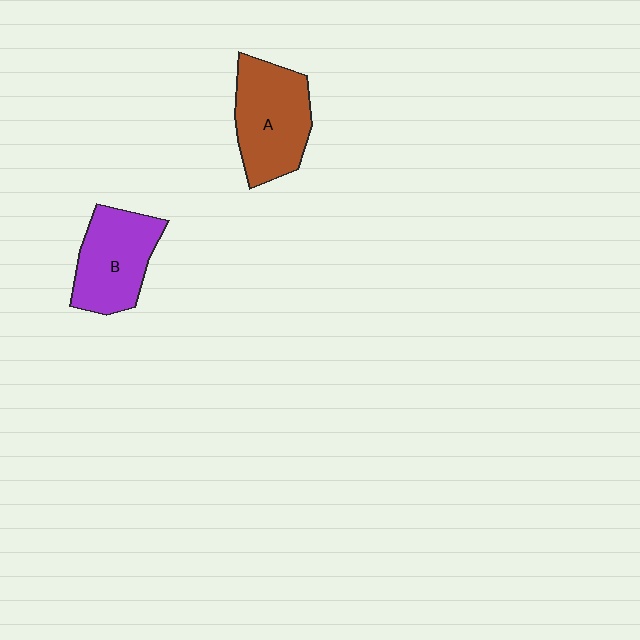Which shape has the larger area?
Shape A (brown).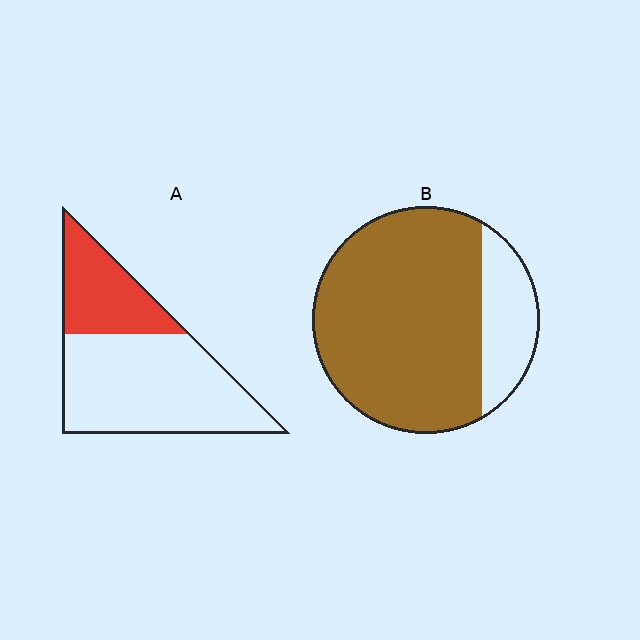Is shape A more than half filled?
No.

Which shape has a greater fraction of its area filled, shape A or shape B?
Shape B.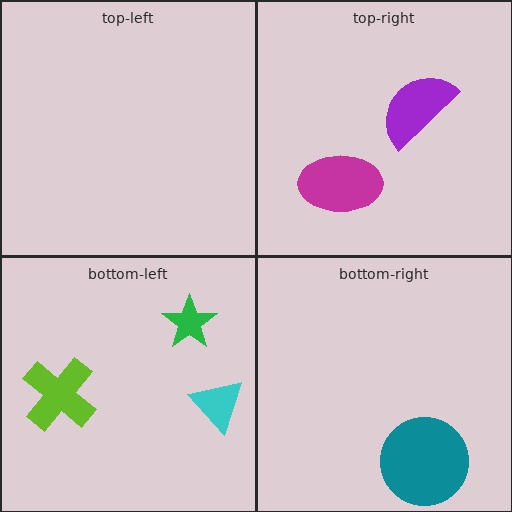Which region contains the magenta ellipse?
The top-right region.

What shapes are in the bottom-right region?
The teal circle.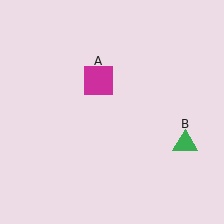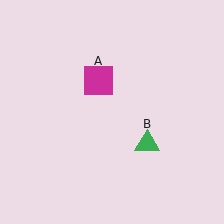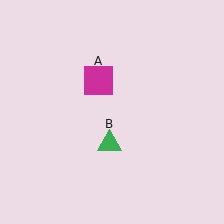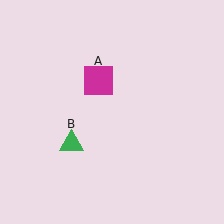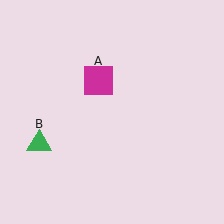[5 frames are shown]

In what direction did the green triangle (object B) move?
The green triangle (object B) moved left.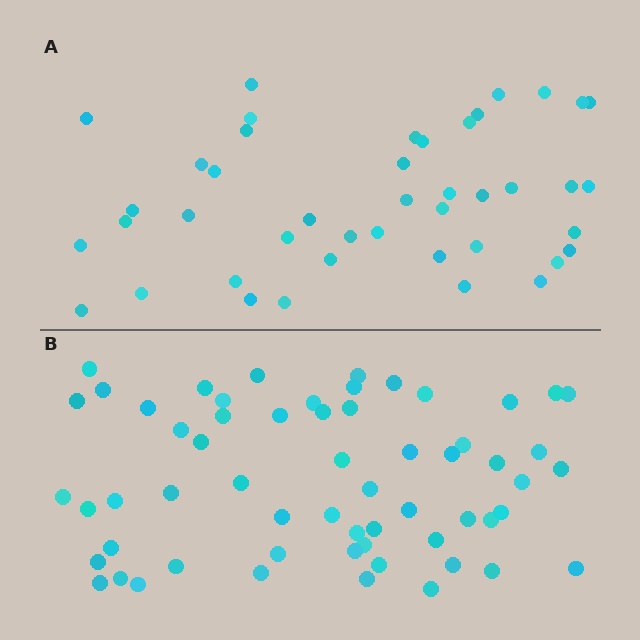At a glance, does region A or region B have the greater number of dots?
Region B (the bottom region) has more dots.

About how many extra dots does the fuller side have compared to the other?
Region B has approximately 15 more dots than region A.